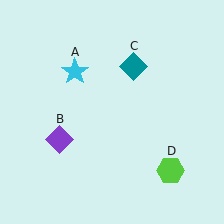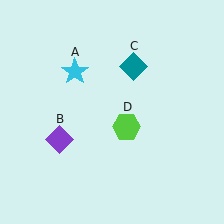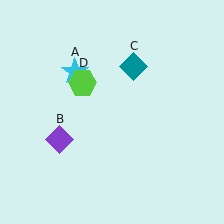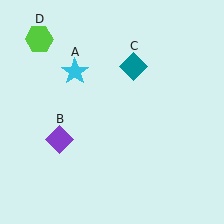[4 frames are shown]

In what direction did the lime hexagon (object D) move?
The lime hexagon (object D) moved up and to the left.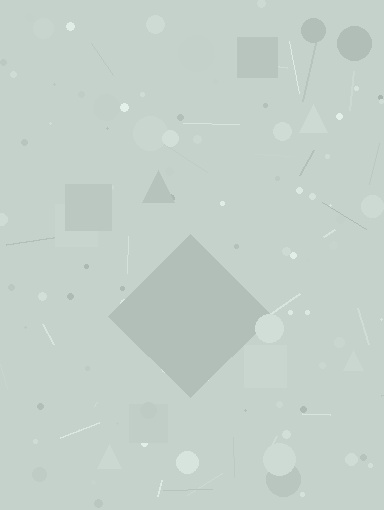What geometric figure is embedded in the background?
A diamond is embedded in the background.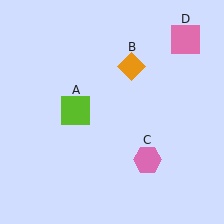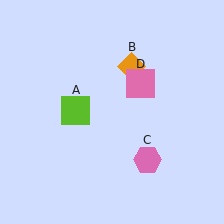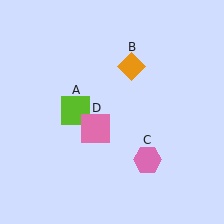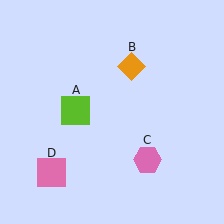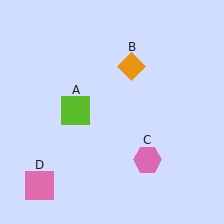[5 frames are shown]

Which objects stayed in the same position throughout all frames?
Lime square (object A) and orange diamond (object B) and pink hexagon (object C) remained stationary.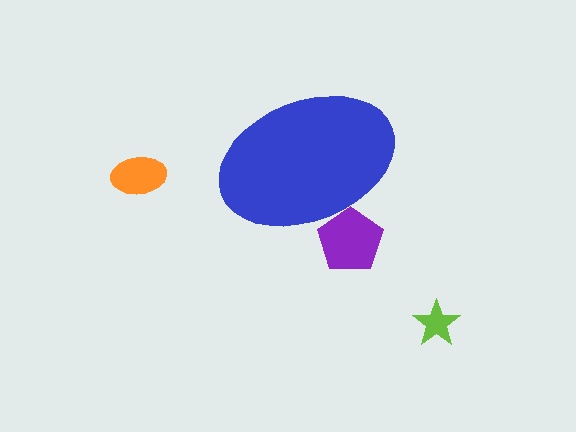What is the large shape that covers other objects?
A blue ellipse.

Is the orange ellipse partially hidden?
No, the orange ellipse is fully visible.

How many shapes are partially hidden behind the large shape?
1 shape is partially hidden.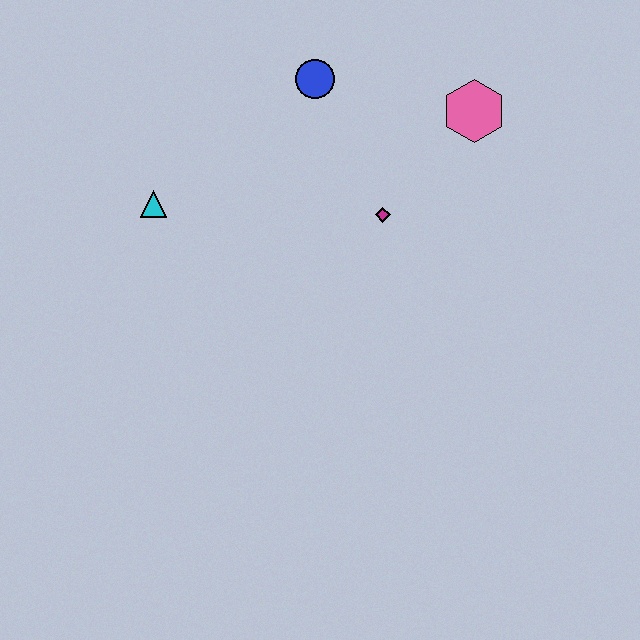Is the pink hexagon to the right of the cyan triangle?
Yes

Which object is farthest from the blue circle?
The cyan triangle is farthest from the blue circle.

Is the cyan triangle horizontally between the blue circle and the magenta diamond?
No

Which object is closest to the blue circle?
The magenta diamond is closest to the blue circle.